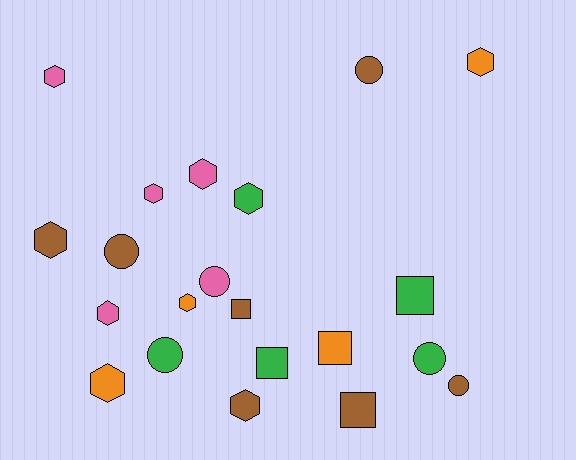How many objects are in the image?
There are 21 objects.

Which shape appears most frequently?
Hexagon, with 10 objects.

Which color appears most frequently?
Brown, with 7 objects.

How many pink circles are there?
There is 1 pink circle.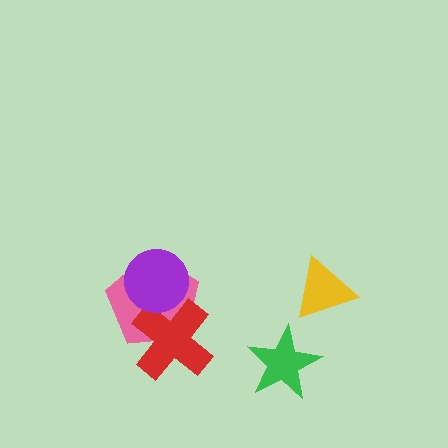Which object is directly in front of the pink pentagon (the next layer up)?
The red cross is directly in front of the pink pentagon.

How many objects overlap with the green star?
0 objects overlap with the green star.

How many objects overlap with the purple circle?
2 objects overlap with the purple circle.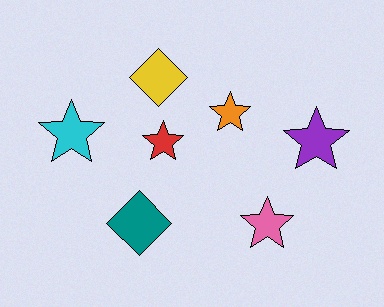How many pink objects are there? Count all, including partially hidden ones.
There is 1 pink object.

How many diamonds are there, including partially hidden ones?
There are 2 diamonds.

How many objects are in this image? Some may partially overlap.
There are 7 objects.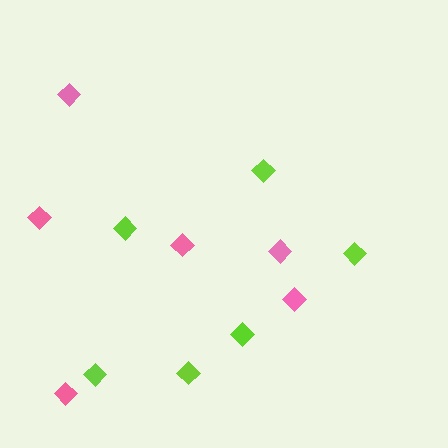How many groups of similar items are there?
There are 2 groups: one group of pink diamonds (6) and one group of lime diamonds (6).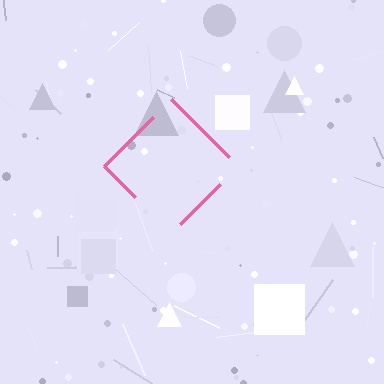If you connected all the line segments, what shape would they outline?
They would outline a diamond.